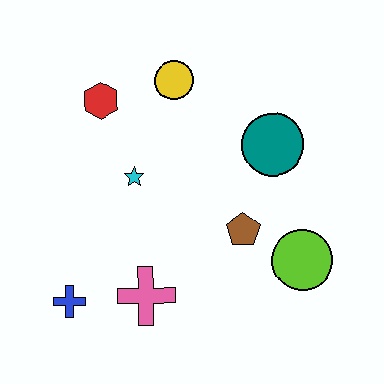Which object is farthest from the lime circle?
The red hexagon is farthest from the lime circle.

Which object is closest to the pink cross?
The blue cross is closest to the pink cross.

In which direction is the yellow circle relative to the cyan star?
The yellow circle is above the cyan star.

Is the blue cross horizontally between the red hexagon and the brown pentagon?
No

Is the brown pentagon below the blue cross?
No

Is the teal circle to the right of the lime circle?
No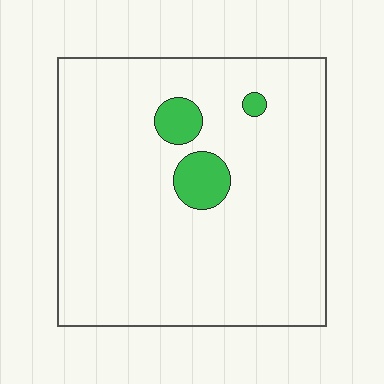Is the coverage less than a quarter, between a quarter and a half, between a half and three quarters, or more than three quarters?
Less than a quarter.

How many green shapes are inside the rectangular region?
3.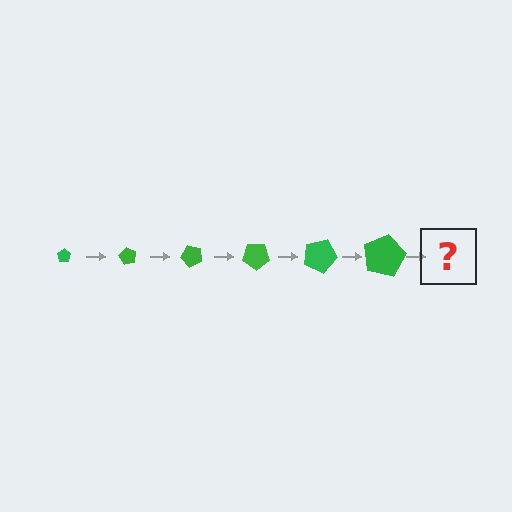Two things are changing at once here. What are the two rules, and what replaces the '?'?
The two rules are that the pentagon grows larger each step and it rotates 60 degrees each step. The '?' should be a pentagon, larger than the previous one and rotated 360 degrees from the start.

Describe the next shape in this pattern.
It should be a pentagon, larger than the previous one and rotated 360 degrees from the start.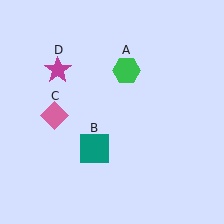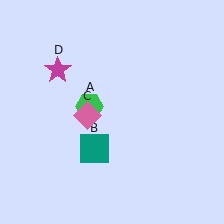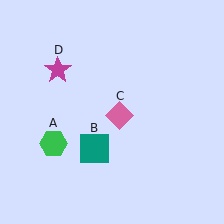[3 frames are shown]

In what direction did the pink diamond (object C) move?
The pink diamond (object C) moved right.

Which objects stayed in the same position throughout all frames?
Teal square (object B) and magenta star (object D) remained stationary.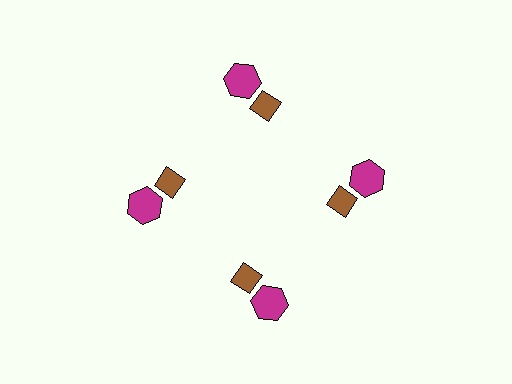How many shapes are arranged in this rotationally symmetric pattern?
There are 8 shapes, arranged in 4 groups of 2.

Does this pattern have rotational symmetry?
Yes, this pattern has 4-fold rotational symmetry. It looks the same after rotating 90 degrees around the center.